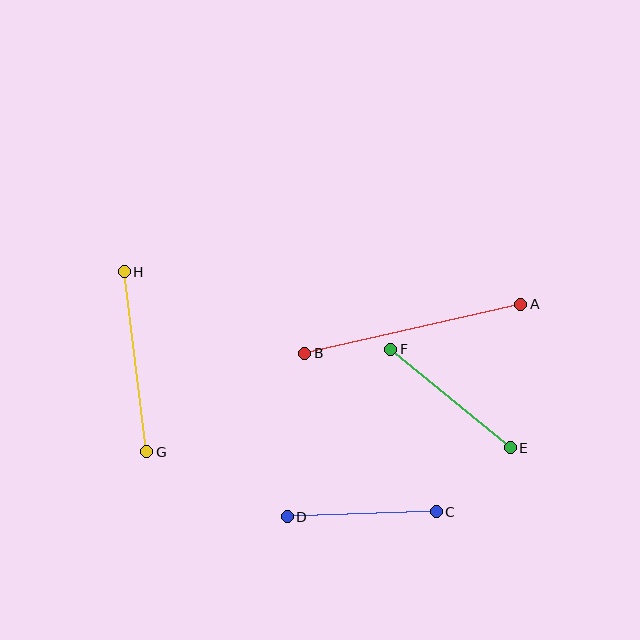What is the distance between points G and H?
The distance is approximately 181 pixels.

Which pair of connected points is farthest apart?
Points A and B are farthest apart.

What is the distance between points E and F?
The distance is approximately 155 pixels.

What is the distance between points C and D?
The distance is approximately 149 pixels.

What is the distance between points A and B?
The distance is approximately 222 pixels.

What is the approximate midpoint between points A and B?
The midpoint is at approximately (413, 329) pixels.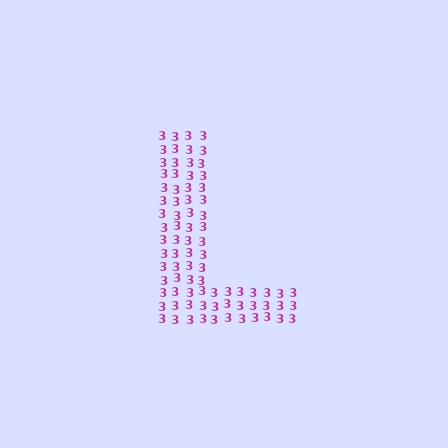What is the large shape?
The large shape is the letter L.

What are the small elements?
The small elements are digit 3's.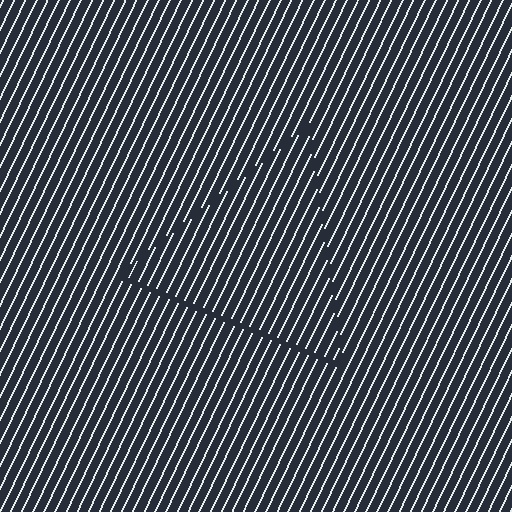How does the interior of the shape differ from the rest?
The interior of the shape contains the same grating, shifted by half a period — the contour is defined by the phase discontinuity where line-ends from the inner and outer gratings abut.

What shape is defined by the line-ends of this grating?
An illusory triangle. The interior of the shape contains the same grating, shifted by half a period — the contour is defined by the phase discontinuity where line-ends from the inner and outer gratings abut.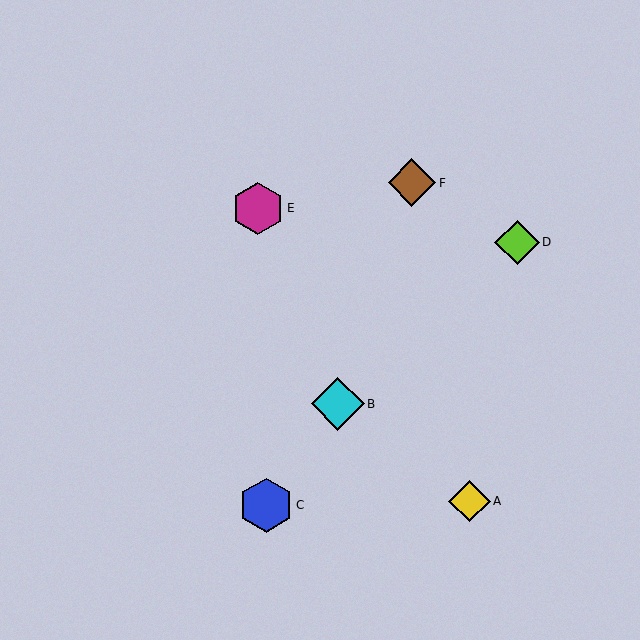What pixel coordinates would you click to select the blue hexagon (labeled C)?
Click at (266, 505) to select the blue hexagon C.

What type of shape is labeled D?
Shape D is a lime diamond.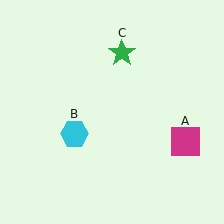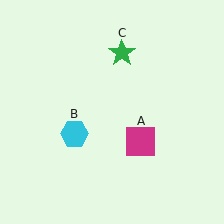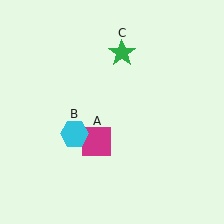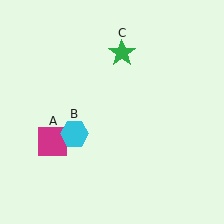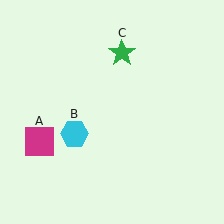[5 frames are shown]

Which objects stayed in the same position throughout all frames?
Cyan hexagon (object B) and green star (object C) remained stationary.